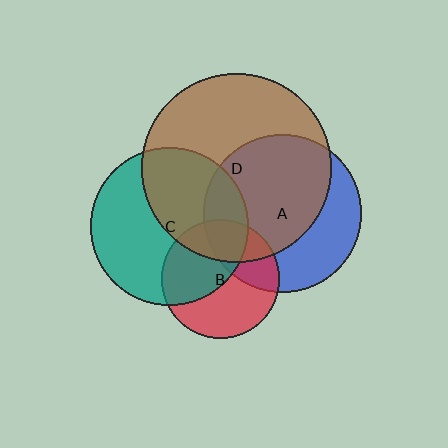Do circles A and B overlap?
Yes.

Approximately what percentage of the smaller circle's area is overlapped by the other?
Approximately 30%.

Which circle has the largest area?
Circle D (brown).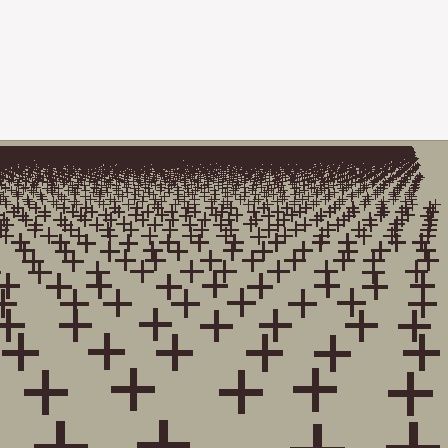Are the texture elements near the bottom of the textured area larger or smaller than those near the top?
Larger. Near the bottom, elements are closer to the viewer and appear at a bigger on-screen size.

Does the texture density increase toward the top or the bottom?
Density increases toward the top.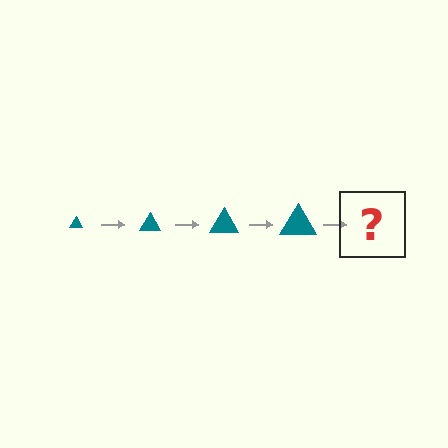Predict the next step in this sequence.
The next step is a teal triangle, larger than the previous one.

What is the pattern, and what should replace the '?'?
The pattern is that the triangle gets progressively larger each step. The '?' should be a teal triangle, larger than the previous one.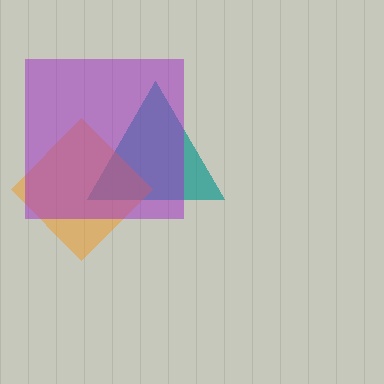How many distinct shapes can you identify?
There are 3 distinct shapes: a teal triangle, an orange diamond, a purple square.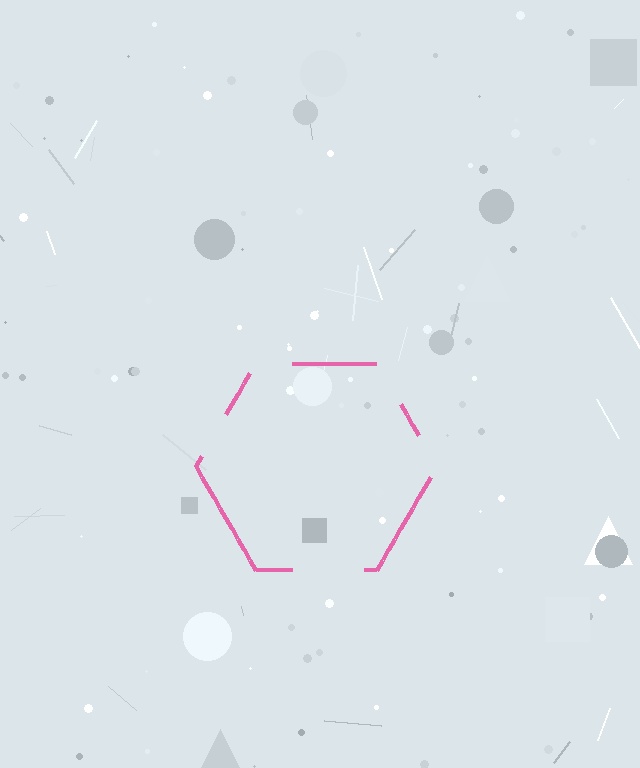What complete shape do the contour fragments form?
The contour fragments form a hexagon.